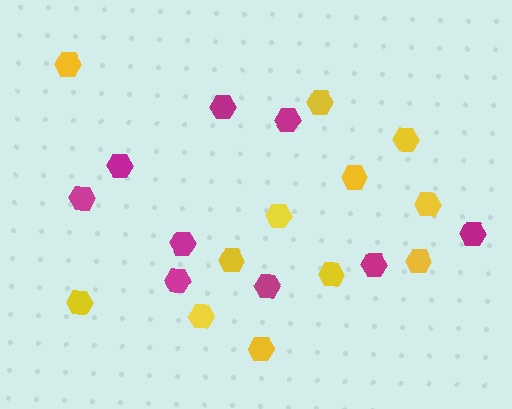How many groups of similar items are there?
There are 2 groups: one group of magenta hexagons (9) and one group of yellow hexagons (12).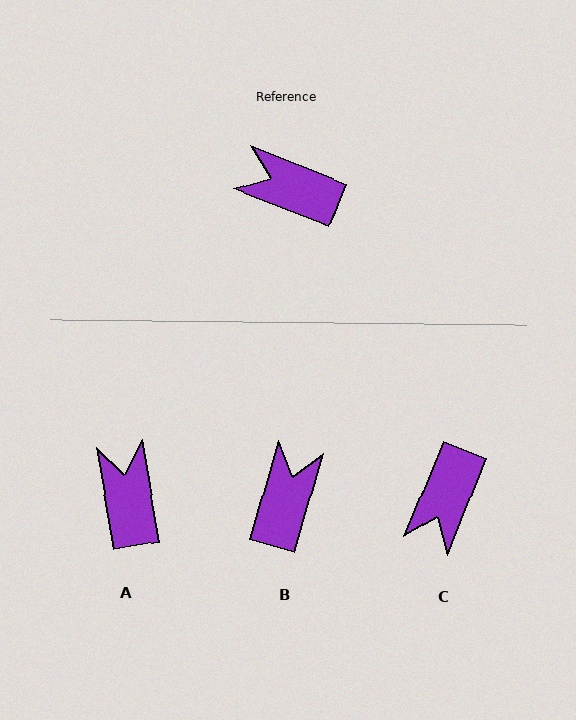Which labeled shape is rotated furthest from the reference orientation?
C, about 90 degrees away.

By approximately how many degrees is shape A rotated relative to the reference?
Approximately 59 degrees clockwise.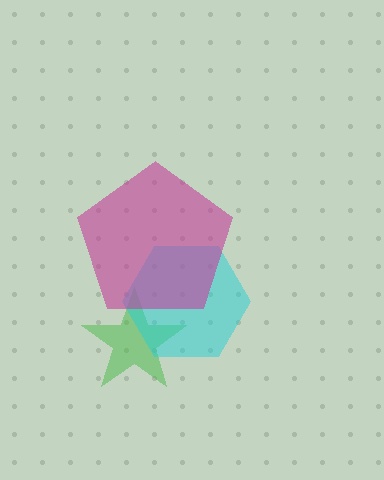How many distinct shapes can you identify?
There are 3 distinct shapes: a green star, a cyan hexagon, a magenta pentagon.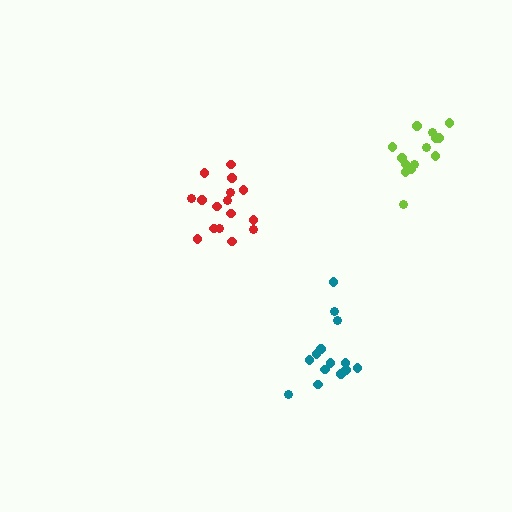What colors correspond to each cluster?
The clusters are colored: red, lime, teal.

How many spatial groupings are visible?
There are 3 spatial groupings.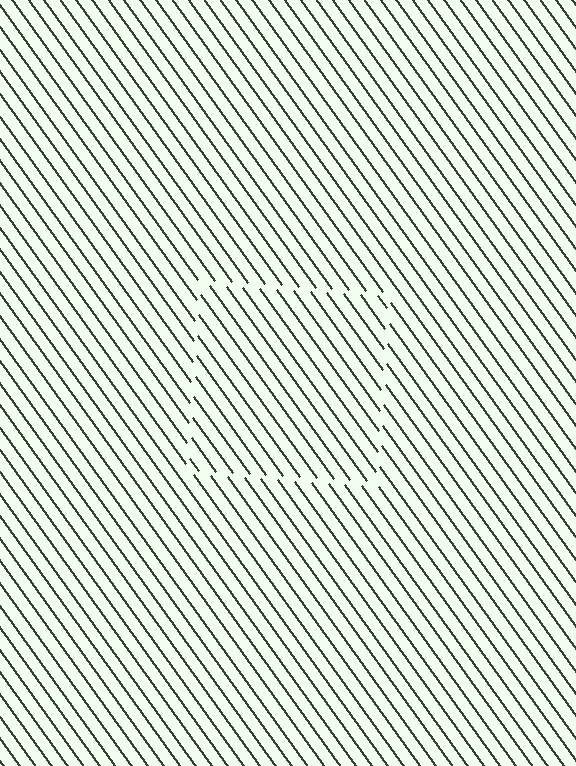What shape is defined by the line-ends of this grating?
An illusory square. The interior of the shape contains the same grating, shifted by half a period — the contour is defined by the phase discontinuity where line-ends from the inner and outer gratings abut.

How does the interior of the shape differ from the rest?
The interior of the shape contains the same grating, shifted by half a period — the contour is defined by the phase discontinuity where line-ends from the inner and outer gratings abut.